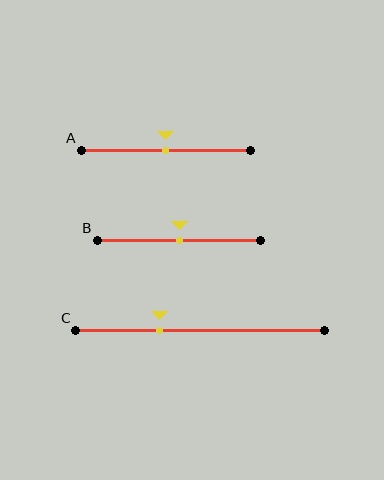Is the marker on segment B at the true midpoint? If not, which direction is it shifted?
Yes, the marker on segment B is at the true midpoint.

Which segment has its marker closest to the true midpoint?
Segment A has its marker closest to the true midpoint.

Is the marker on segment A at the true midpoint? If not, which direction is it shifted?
Yes, the marker on segment A is at the true midpoint.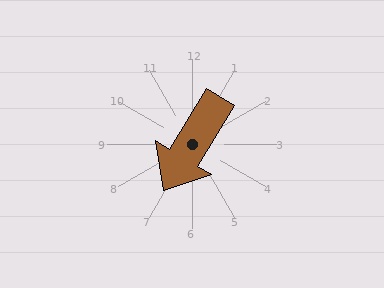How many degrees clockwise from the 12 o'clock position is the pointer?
Approximately 211 degrees.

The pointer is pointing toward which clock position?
Roughly 7 o'clock.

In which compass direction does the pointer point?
Southwest.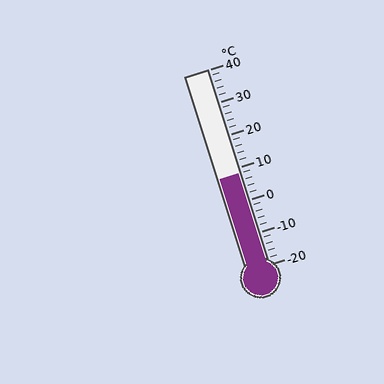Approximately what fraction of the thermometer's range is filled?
The thermometer is filled to approximately 45% of its range.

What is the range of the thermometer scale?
The thermometer scale ranges from -20°C to 40°C.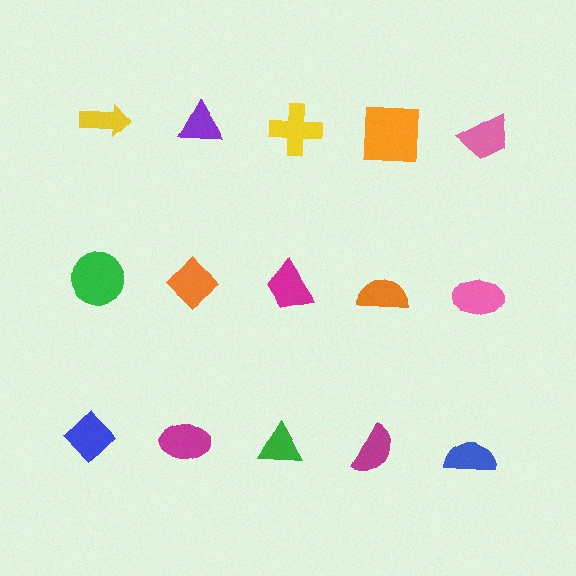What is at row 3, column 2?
A magenta ellipse.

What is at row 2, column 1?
A green circle.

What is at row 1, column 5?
A pink trapezoid.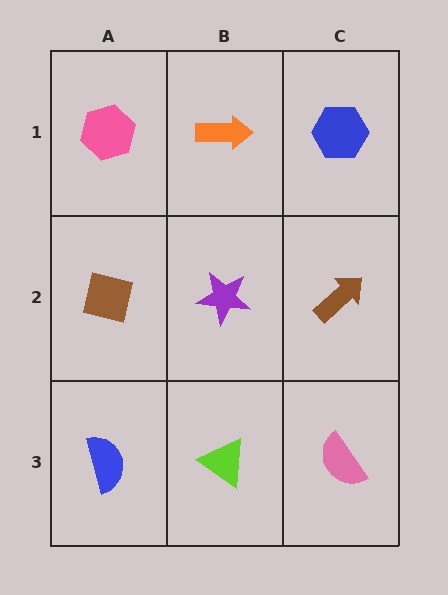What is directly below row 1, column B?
A purple star.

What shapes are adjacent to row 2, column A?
A pink hexagon (row 1, column A), a blue semicircle (row 3, column A), a purple star (row 2, column B).